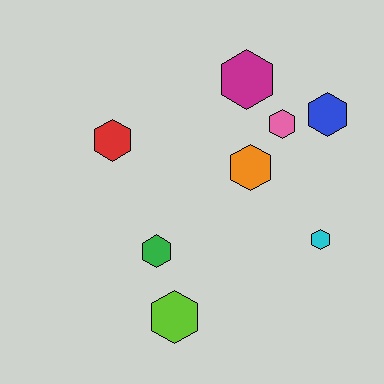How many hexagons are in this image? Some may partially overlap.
There are 8 hexagons.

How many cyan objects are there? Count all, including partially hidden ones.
There is 1 cyan object.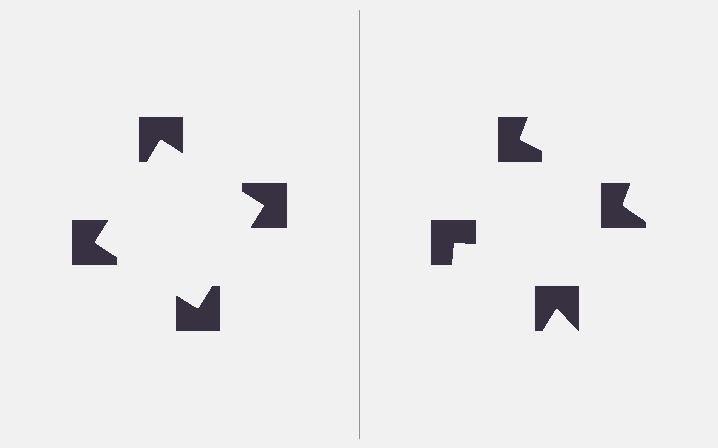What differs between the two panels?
The notched squares are positioned identically on both sides; only the wedge orientations differ. On the left they align to a square; on the right they are misaligned.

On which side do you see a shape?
An illusory square appears on the left side. On the right side the wedge cuts are rotated, so no coherent shape forms.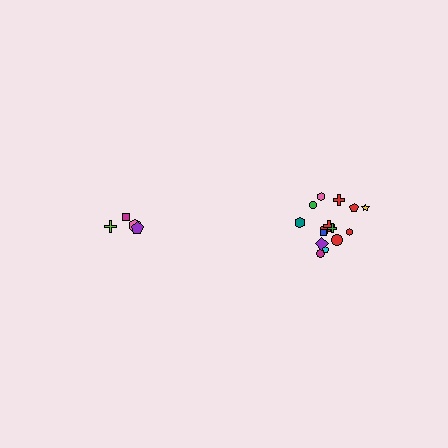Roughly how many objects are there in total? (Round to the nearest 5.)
Roughly 20 objects in total.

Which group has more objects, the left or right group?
The right group.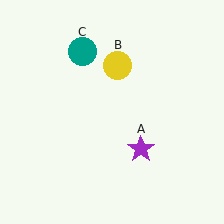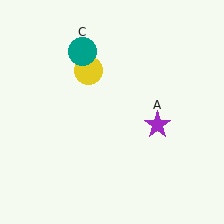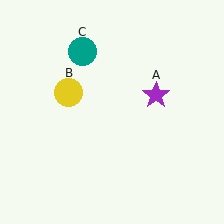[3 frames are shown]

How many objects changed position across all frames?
2 objects changed position: purple star (object A), yellow circle (object B).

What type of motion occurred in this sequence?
The purple star (object A), yellow circle (object B) rotated counterclockwise around the center of the scene.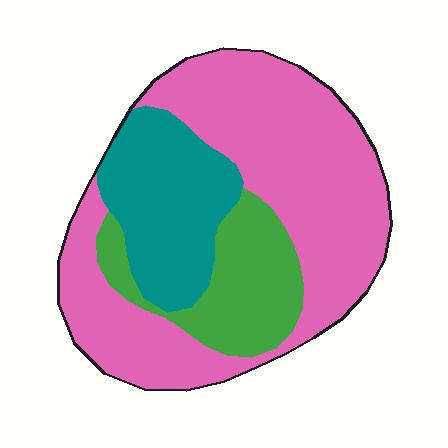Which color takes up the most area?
Pink, at roughly 60%.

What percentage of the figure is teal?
Teal takes up about one quarter (1/4) of the figure.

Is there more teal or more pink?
Pink.